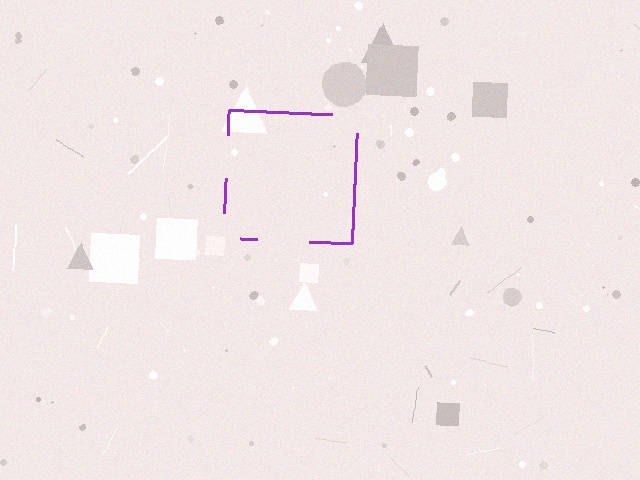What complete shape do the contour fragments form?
The contour fragments form a square.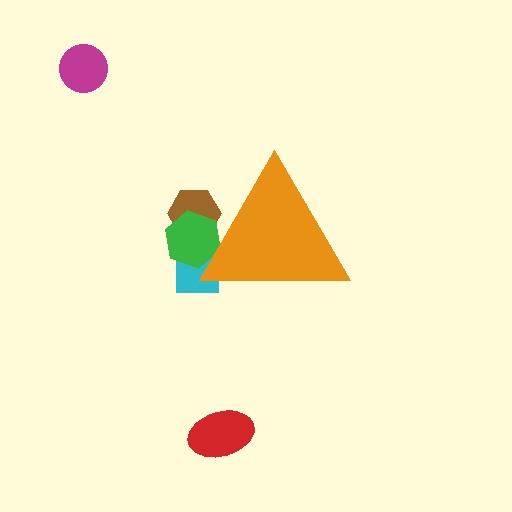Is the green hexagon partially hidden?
Yes, the green hexagon is partially hidden behind the orange triangle.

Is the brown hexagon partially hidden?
Yes, the brown hexagon is partially hidden behind the orange triangle.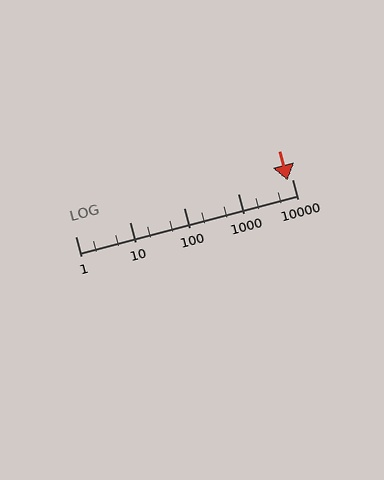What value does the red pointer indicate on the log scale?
The pointer indicates approximately 8200.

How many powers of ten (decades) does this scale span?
The scale spans 4 decades, from 1 to 10000.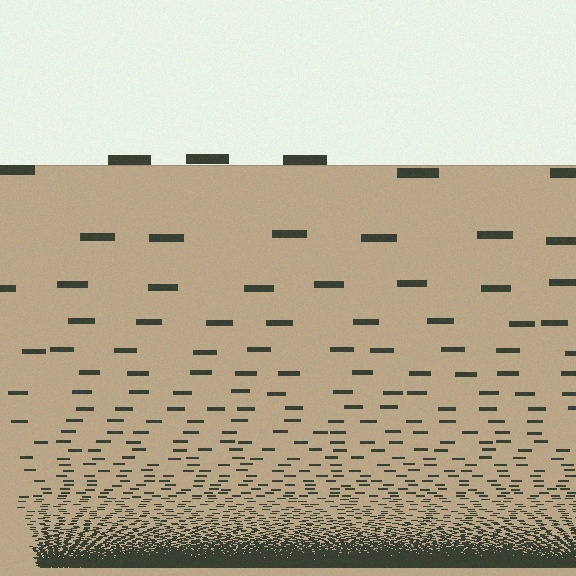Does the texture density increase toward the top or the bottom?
Density increases toward the bottom.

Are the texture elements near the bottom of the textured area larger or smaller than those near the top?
Smaller. The gradient is inverted — elements near the bottom are smaller and denser.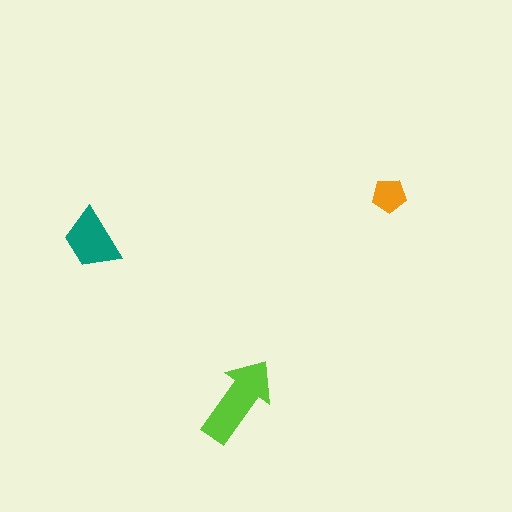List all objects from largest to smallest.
The lime arrow, the teal trapezoid, the orange pentagon.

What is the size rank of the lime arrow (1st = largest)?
1st.